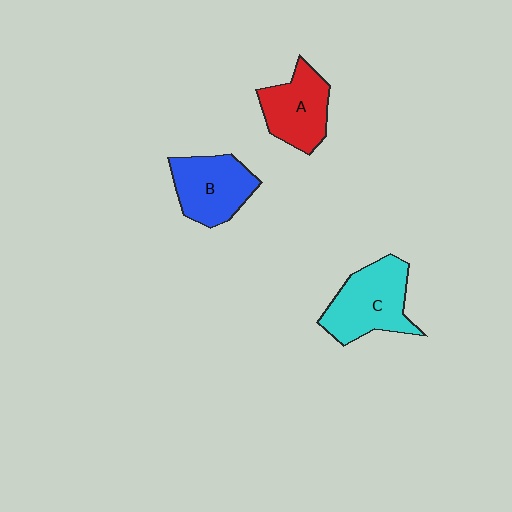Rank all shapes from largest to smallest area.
From largest to smallest: C (cyan), B (blue), A (red).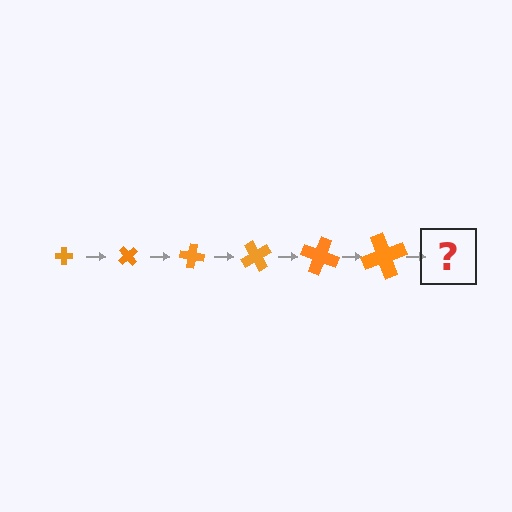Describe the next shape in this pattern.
It should be a cross, larger than the previous one and rotated 300 degrees from the start.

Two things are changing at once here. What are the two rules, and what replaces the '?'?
The two rules are that the cross grows larger each step and it rotates 50 degrees each step. The '?' should be a cross, larger than the previous one and rotated 300 degrees from the start.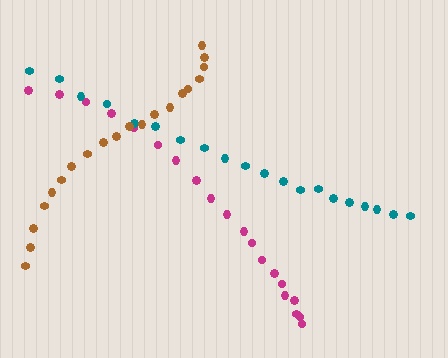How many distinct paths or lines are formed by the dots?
There are 3 distinct paths.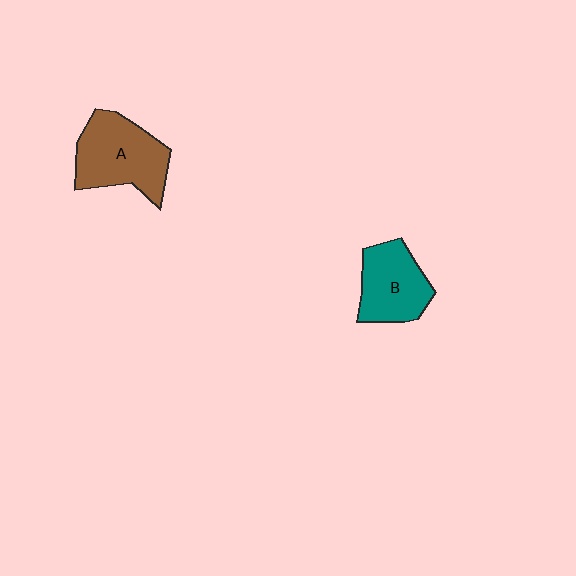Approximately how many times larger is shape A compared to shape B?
Approximately 1.3 times.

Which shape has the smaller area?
Shape B (teal).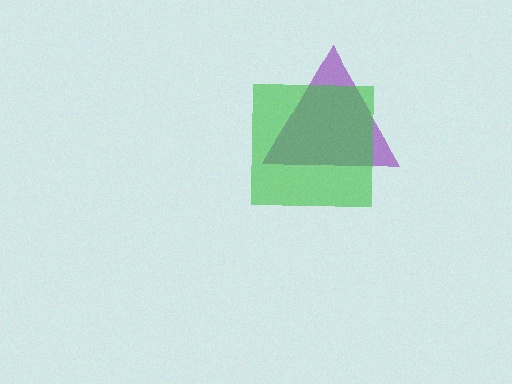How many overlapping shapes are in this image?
There are 2 overlapping shapes in the image.